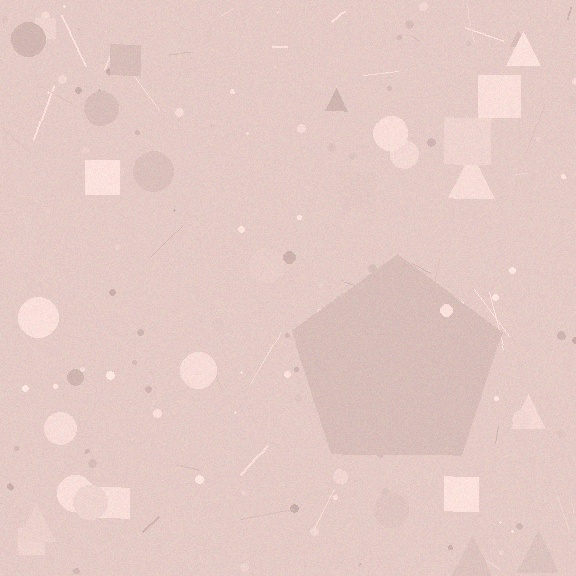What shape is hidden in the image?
A pentagon is hidden in the image.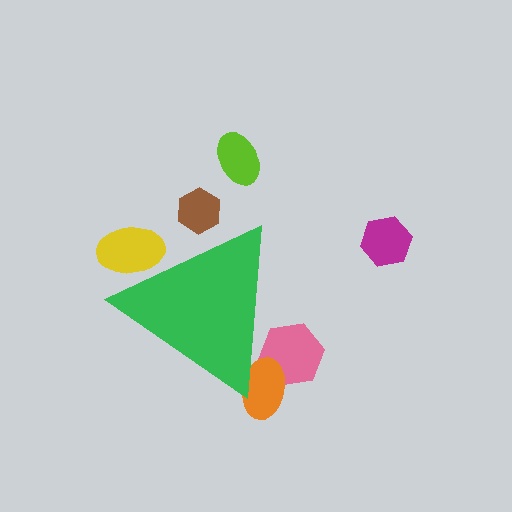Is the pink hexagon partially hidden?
Yes, the pink hexagon is partially hidden behind the green triangle.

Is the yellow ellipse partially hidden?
Yes, the yellow ellipse is partially hidden behind the green triangle.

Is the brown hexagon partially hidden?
Yes, the brown hexagon is partially hidden behind the green triangle.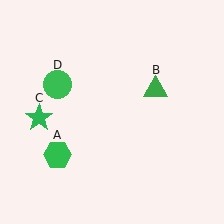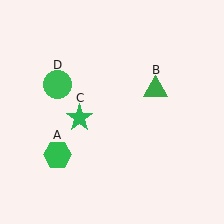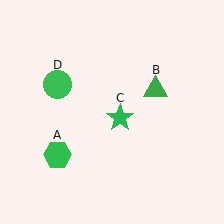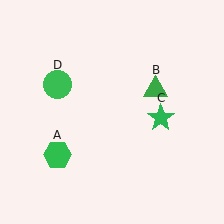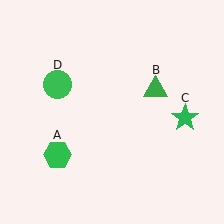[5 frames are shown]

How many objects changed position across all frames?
1 object changed position: green star (object C).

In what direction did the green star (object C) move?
The green star (object C) moved right.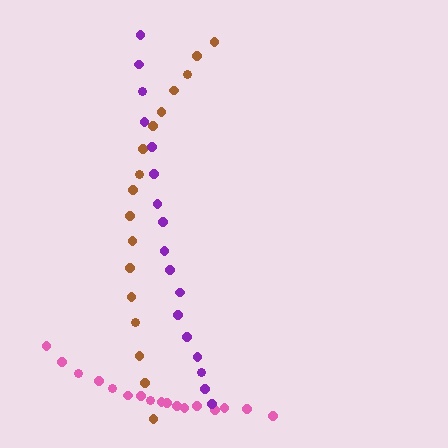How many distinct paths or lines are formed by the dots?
There are 3 distinct paths.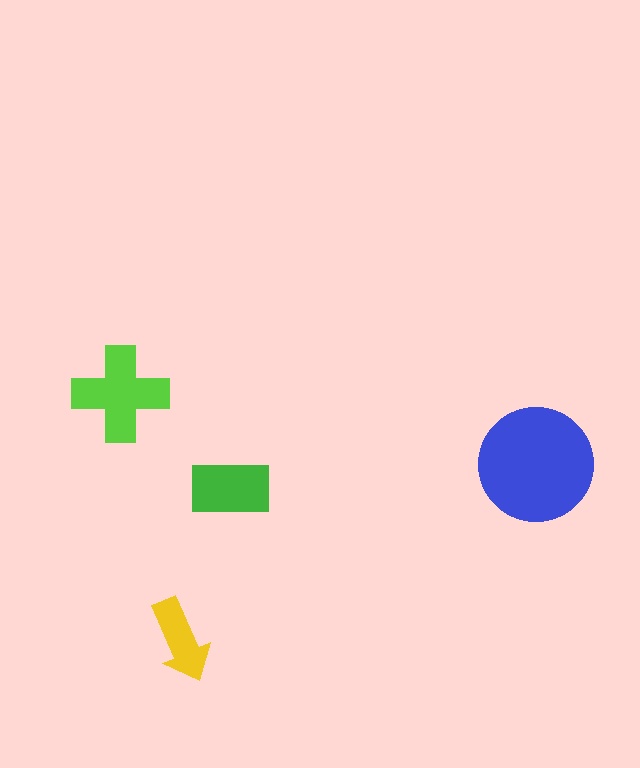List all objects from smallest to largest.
The yellow arrow, the green rectangle, the lime cross, the blue circle.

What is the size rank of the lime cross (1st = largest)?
2nd.